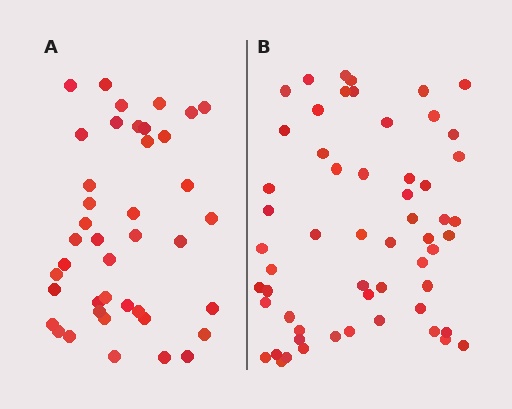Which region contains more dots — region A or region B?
Region B (the right region) has more dots.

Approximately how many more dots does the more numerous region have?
Region B has approximately 15 more dots than region A.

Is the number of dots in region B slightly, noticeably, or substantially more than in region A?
Region B has noticeably more, but not dramatically so. The ratio is roughly 1.4 to 1.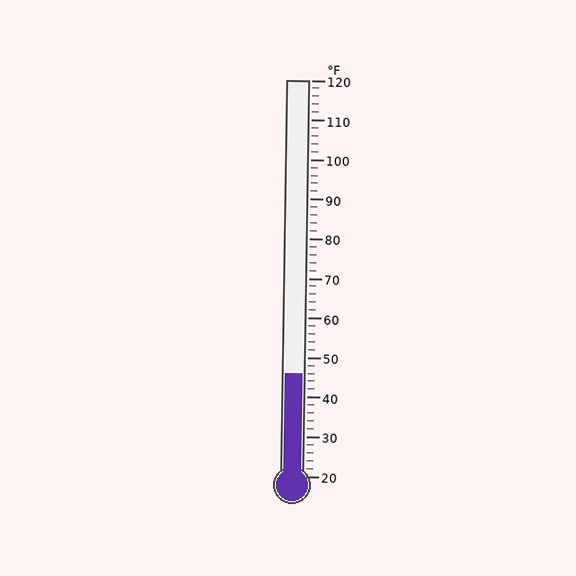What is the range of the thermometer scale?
The thermometer scale ranges from 20°F to 120°F.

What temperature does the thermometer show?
The thermometer shows approximately 46°F.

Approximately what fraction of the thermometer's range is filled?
The thermometer is filled to approximately 25% of its range.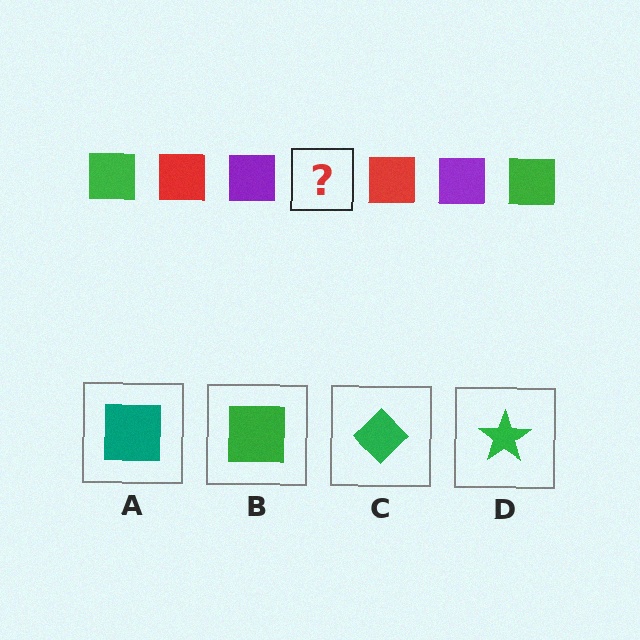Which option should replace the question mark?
Option B.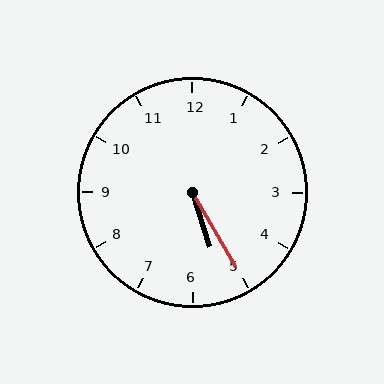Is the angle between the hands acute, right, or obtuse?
It is acute.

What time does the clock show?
5:25.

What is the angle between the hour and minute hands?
Approximately 12 degrees.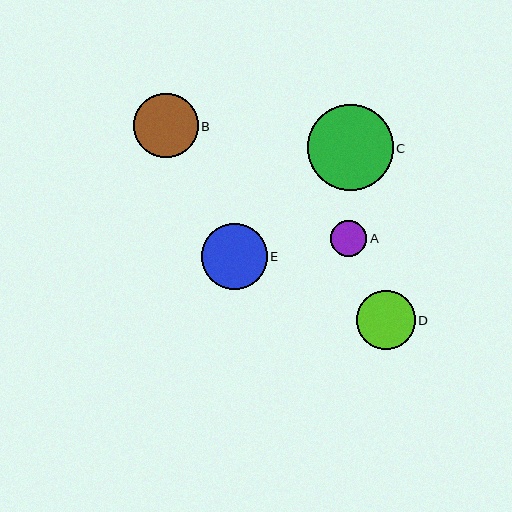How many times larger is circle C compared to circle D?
Circle C is approximately 1.5 times the size of circle D.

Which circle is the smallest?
Circle A is the smallest with a size of approximately 36 pixels.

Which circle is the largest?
Circle C is the largest with a size of approximately 86 pixels.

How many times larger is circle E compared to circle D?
Circle E is approximately 1.1 times the size of circle D.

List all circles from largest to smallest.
From largest to smallest: C, E, B, D, A.